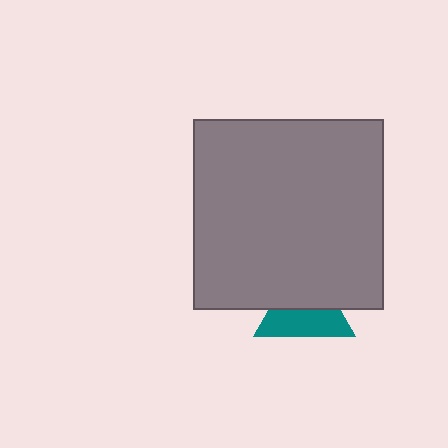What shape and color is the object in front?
The object in front is a gray square.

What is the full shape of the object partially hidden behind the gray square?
The partially hidden object is a teal triangle.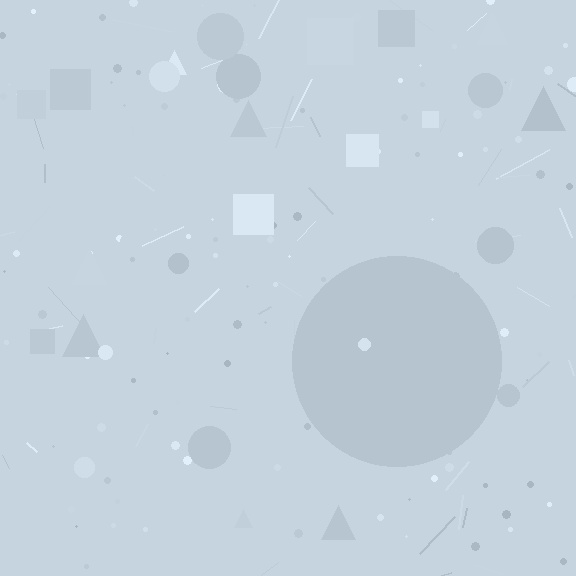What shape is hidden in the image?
A circle is hidden in the image.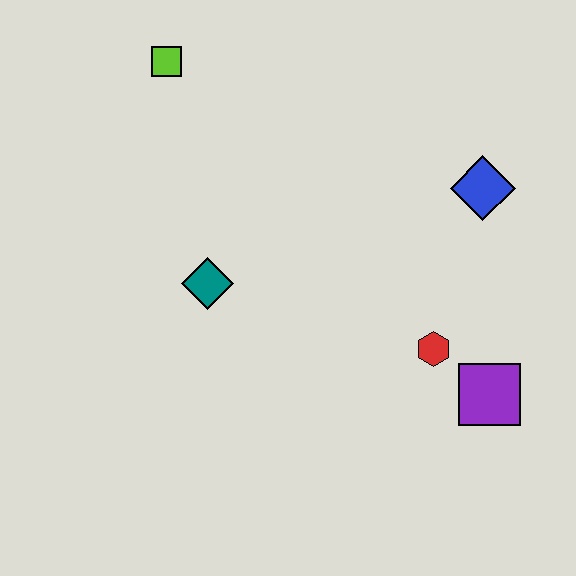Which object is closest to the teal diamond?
The lime square is closest to the teal diamond.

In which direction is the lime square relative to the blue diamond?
The lime square is to the left of the blue diamond.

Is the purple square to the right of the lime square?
Yes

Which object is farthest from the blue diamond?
The lime square is farthest from the blue diamond.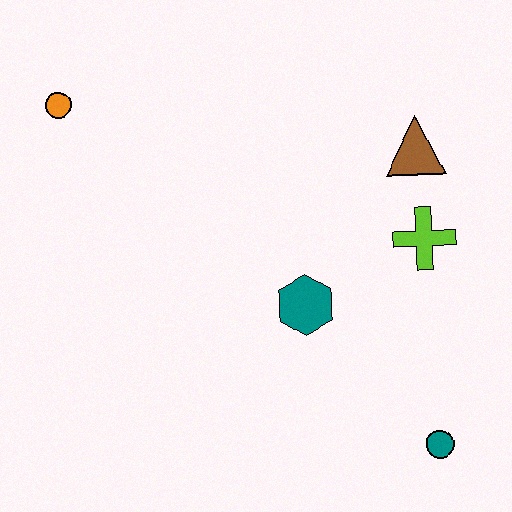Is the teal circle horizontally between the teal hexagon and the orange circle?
No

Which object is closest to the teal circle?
The teal hexagon is closest to the teal circle.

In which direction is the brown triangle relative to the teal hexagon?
The brown triangle is above the teal hexagon.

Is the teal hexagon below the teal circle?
No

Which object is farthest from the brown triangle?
The orange circle is farthest from the brown triangle.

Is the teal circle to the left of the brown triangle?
No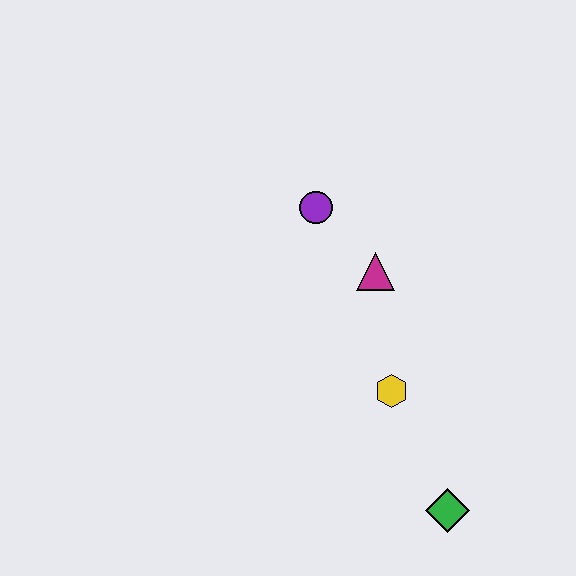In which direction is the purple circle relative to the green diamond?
The purple circle is above the green diamond.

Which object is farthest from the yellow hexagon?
The purple circle is farthest from the yellow hexagon.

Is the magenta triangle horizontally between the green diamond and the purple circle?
Yes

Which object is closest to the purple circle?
The magenta triangle is closest to the purple circle.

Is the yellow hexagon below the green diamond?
No